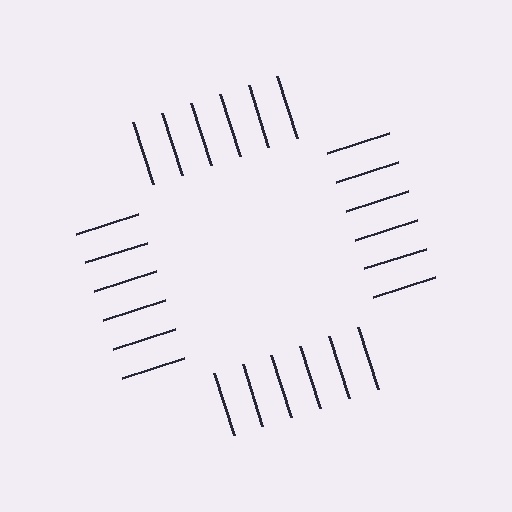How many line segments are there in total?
24 — 6 along each of the 4 edges.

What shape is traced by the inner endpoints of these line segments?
An illusory square — the line segments terminate on its edges but no continuous stroke is drawn.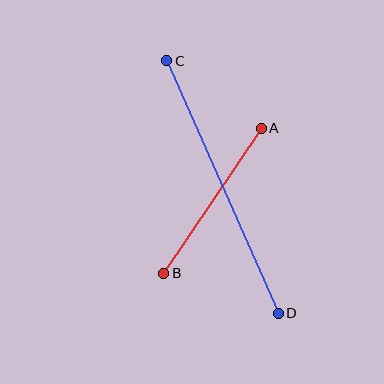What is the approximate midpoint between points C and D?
The midpoint is at approximately (223, 187) pixels.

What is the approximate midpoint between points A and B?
The midpoint is at approximately (213, 201) pixels.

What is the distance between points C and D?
The distance is approximately 276 pixels.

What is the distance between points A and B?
The distance is approximately 174 pixels.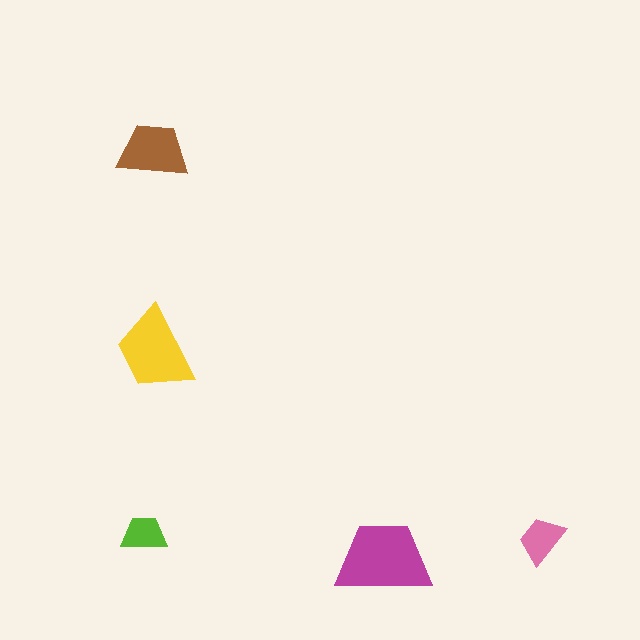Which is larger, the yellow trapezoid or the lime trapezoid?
The yellow one.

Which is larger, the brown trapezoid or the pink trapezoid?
The brown one.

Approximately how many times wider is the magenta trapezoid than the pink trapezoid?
About 2 times wider.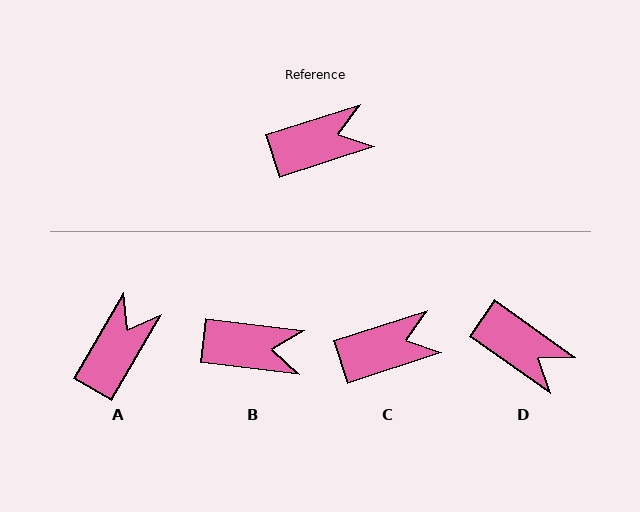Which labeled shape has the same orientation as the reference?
C.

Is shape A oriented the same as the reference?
No, it is off by about 42 degrees.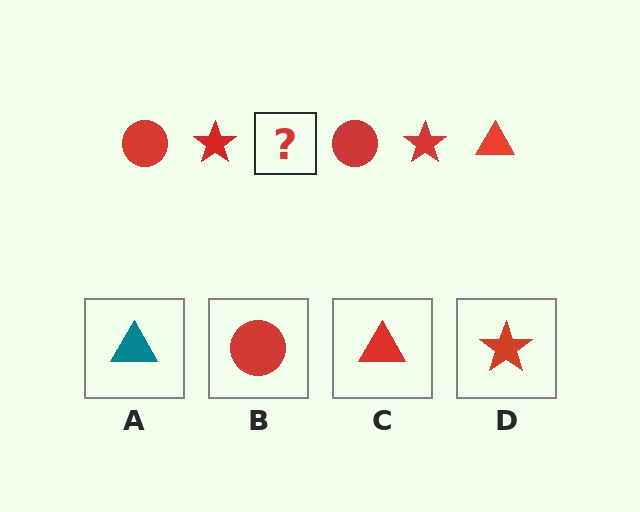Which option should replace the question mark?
Option C.